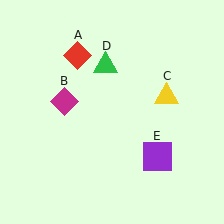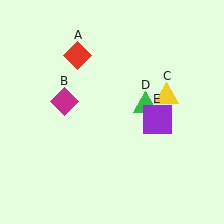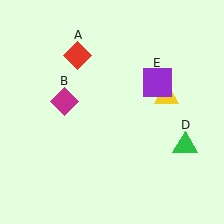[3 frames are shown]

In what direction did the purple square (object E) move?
The purple square (object E) moved up.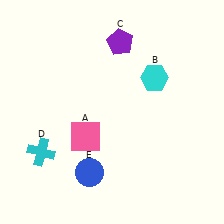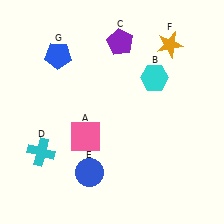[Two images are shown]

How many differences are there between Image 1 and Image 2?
There are 2 differences between the two images.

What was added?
An orange star (F), a blue pentagon (G) were added in Image 2.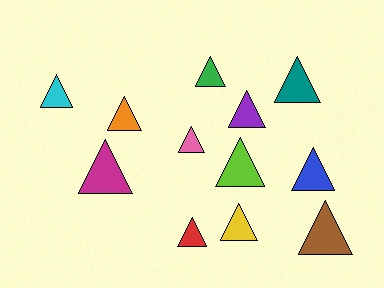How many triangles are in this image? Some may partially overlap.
There are 12 triangles.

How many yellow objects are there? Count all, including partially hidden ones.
There is 1 yellow object.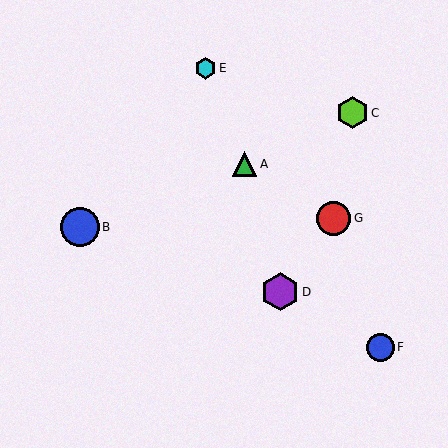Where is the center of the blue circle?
The center of the blue circle is at (80, 227).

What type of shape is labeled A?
Shape A is a green triangle.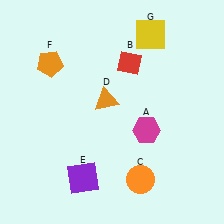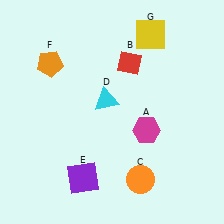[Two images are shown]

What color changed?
The triangle (D) changed from orange in Image 1 to cyan in Image 2.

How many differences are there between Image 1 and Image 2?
There is 1 difference between the two images.